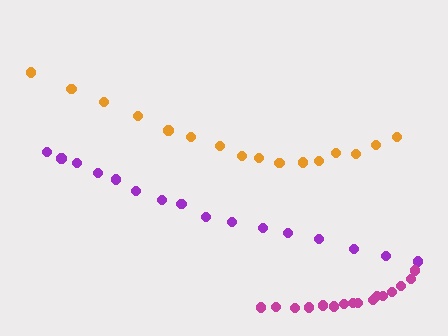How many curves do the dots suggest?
There are 3 distinct paths.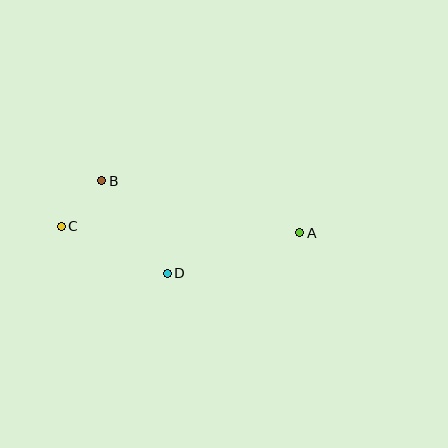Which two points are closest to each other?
Points B and C are closest to each other.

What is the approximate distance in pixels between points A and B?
The distance between A and B is approximately 205 pixels.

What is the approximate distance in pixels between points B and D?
The distance between B and D is approximately 114 pixels.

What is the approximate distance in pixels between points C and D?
The distance between C and D is approximately 116 pixels.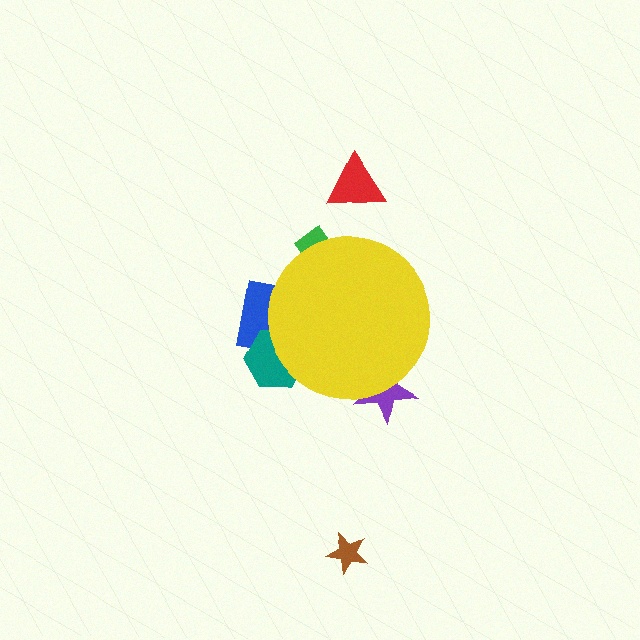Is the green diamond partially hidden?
Yes, the green diamond is partially hidden behind the yellow circle.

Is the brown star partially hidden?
No, the brown star is fully visible.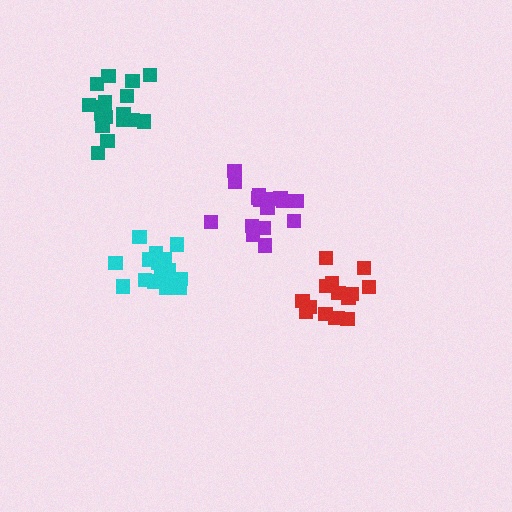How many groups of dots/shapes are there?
There are 4 groups.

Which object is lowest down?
The red cluster is bottommost.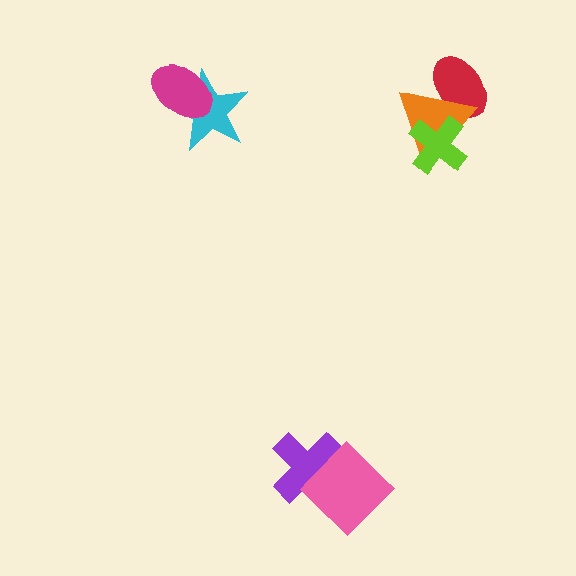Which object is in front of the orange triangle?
The lime cross is in front of the orange triangle.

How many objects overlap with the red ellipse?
1 object overlaps with the red ellipse.